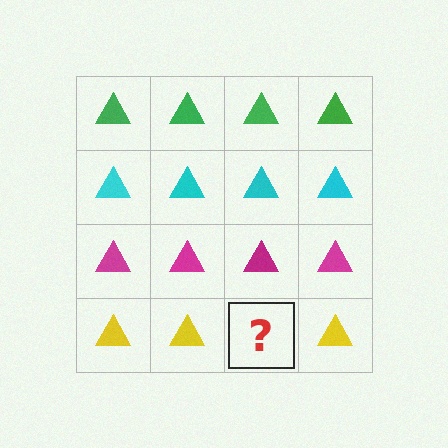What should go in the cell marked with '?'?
The missing cell should contain a yellow triangle.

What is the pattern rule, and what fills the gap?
The rule is that each row has a consistent color. The gap should be filled with a yellow triangle.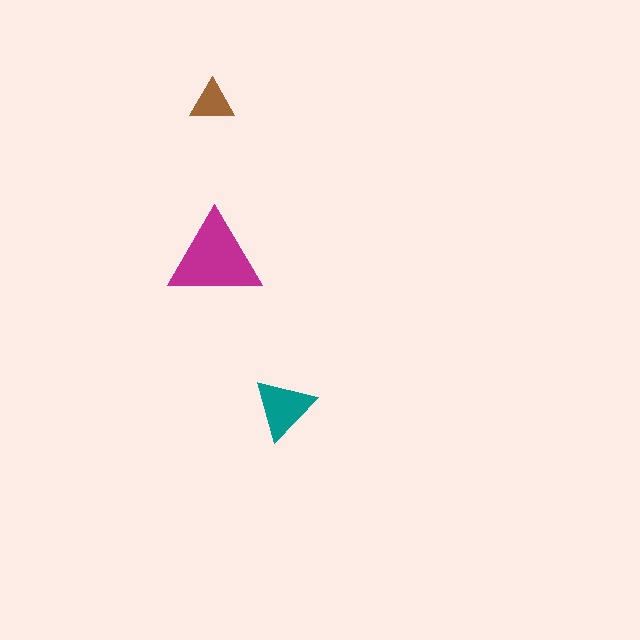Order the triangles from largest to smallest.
the magenta one, the teal one, the brown one.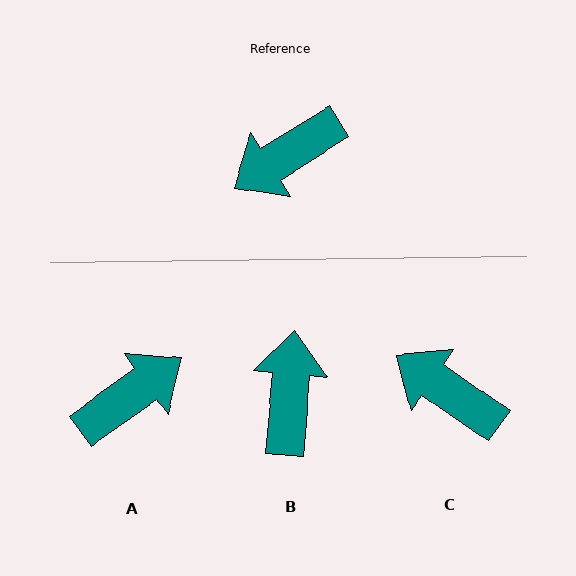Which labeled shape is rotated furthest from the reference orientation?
A, about 177 degrees away.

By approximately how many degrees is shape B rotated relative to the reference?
Approximately 127 degrees clockwise.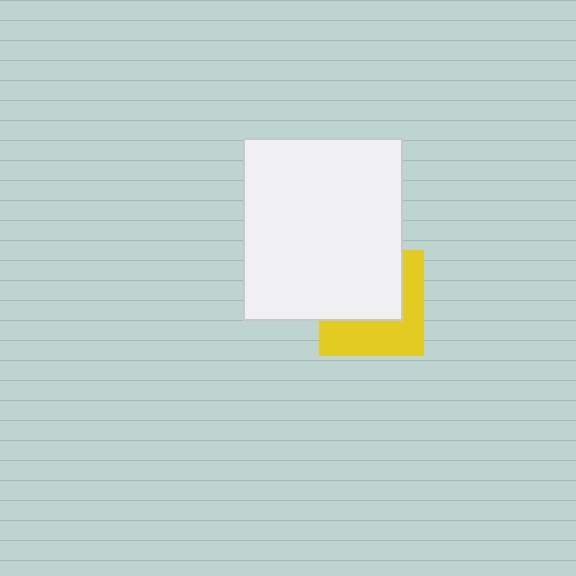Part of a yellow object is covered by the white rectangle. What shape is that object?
It is a square.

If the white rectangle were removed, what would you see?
You would see the complete yellow square.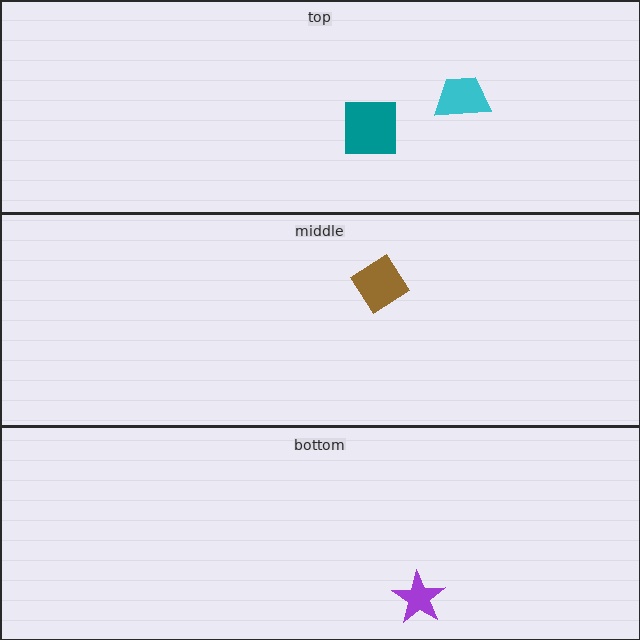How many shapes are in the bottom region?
1.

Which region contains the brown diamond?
The middle region.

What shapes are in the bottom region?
The purple star.